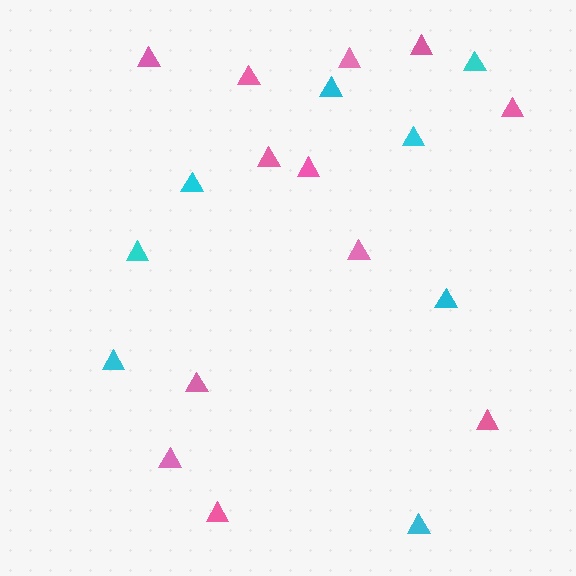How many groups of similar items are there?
There are 2 groups: one group of pink triangles (12) and one group of cyan triangles (8).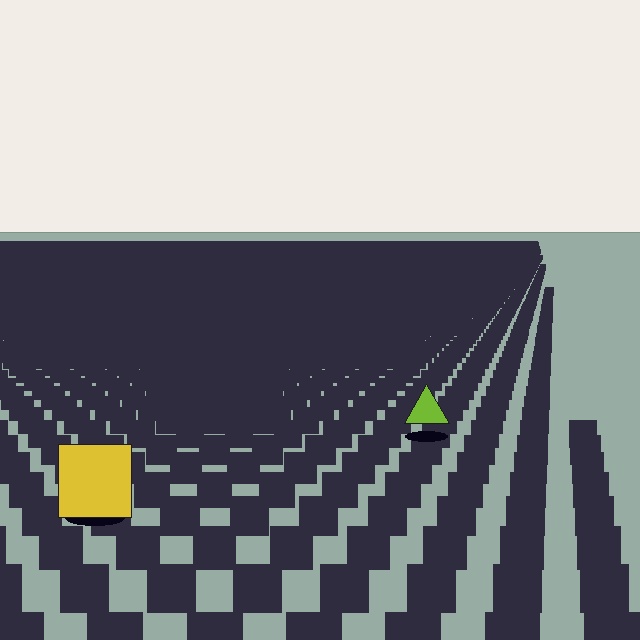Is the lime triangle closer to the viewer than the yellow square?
No. The yellow square is closer — you can tell from the texture gradient: the ground texture is coarser near it.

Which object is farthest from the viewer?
The lime triangle is farthest from the viewer. It appears smaller and the ground texture around it is denser.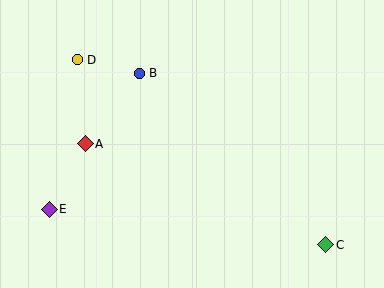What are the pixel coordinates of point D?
Point D is at (77, 60).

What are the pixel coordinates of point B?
Point B is at (139, 73).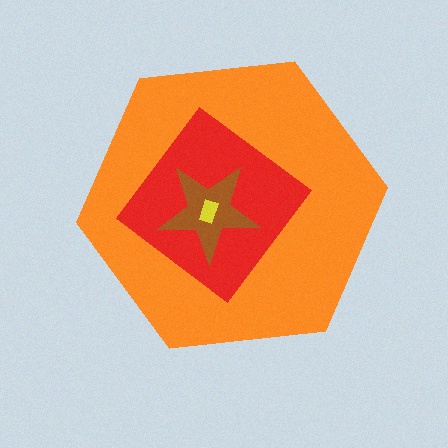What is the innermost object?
The yellow rectangle.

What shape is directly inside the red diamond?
The brown star.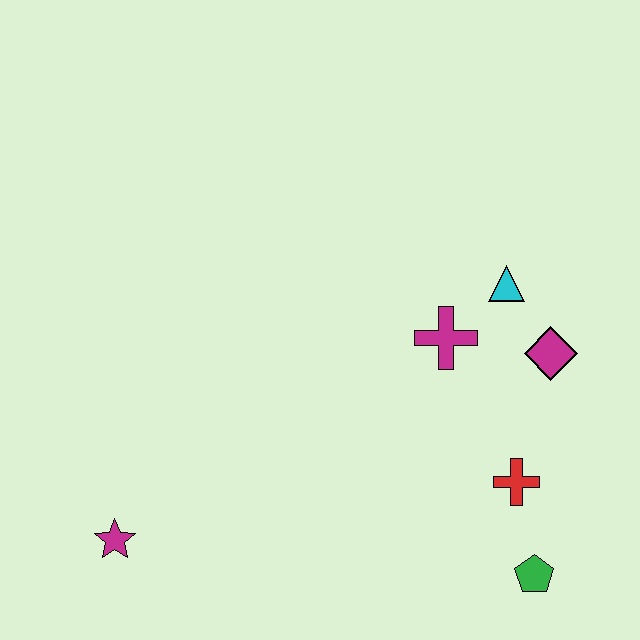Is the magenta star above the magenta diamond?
No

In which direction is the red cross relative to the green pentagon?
The red cross is above the green pentagon.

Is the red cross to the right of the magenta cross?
Yes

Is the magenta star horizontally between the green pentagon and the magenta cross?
No